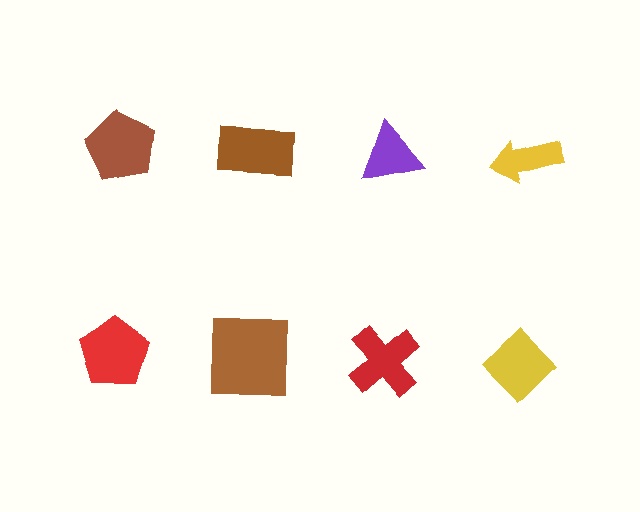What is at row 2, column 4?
A yellow diamond.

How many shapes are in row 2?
4 shapes.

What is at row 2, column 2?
A brown square.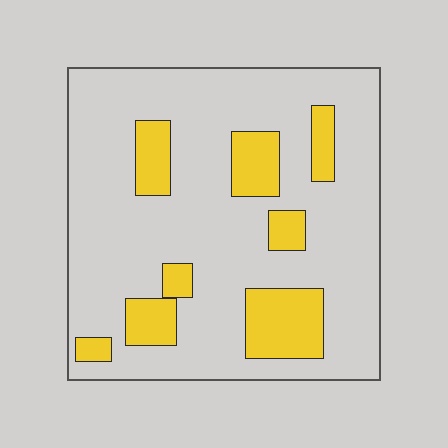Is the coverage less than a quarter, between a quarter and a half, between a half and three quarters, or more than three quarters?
Less than a quarter.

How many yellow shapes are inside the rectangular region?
8.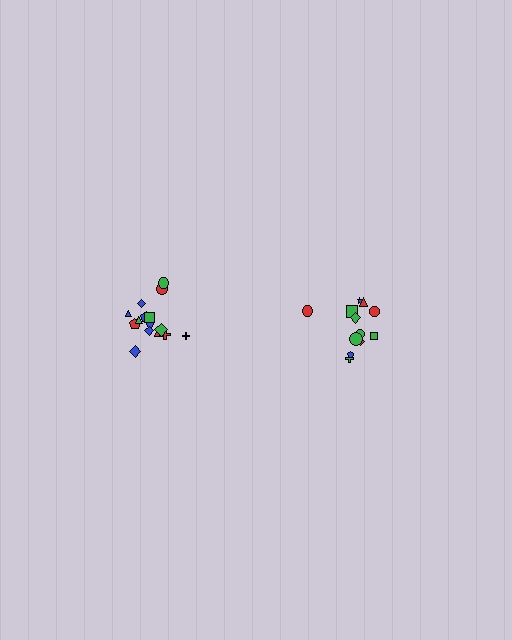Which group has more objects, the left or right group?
The left group.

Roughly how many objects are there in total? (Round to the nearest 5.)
Roughly 25 objects in total.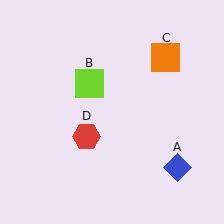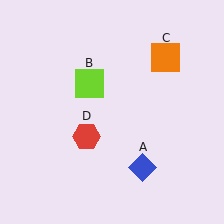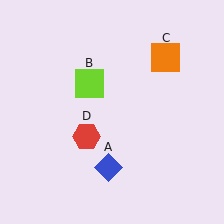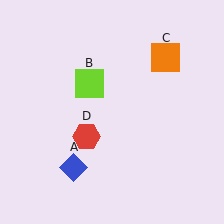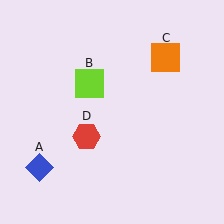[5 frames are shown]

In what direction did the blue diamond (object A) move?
The blue diamond (object A) moved left.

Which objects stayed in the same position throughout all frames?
Lime square (object B) and orange square (object C) and red hexagon (object D) remained stationary.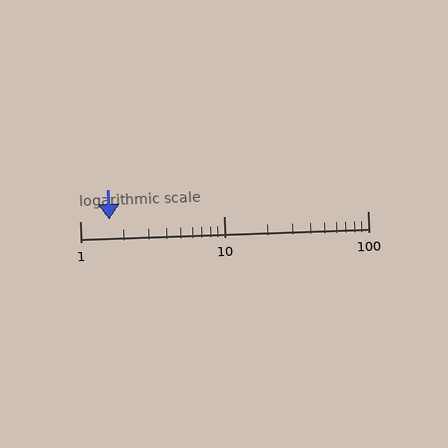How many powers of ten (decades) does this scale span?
The scale spans 2 decades, from 1 to 100.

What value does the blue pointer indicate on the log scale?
The pointer indicates approximately 1.6.